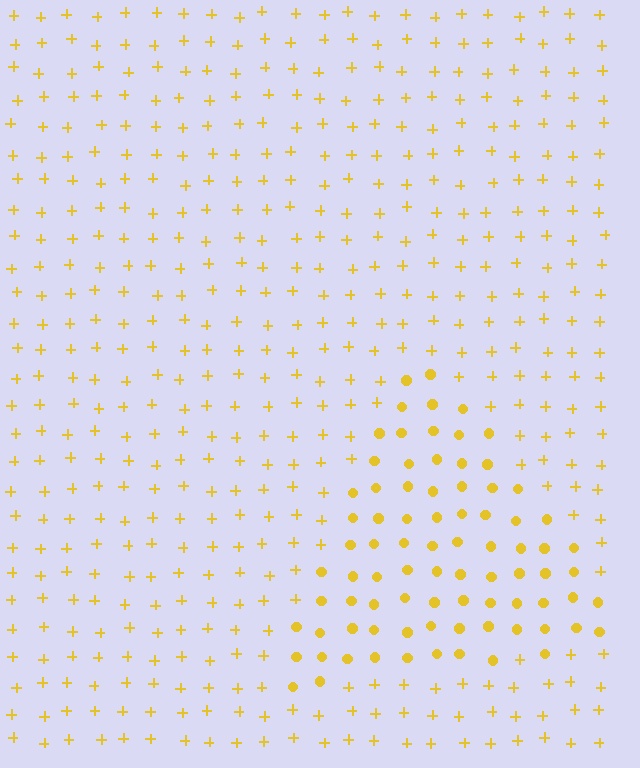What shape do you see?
I see a triangle.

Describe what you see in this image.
The image is filled with small yellow elements arranged in a uniform grid. A triangle-shaped region contains circles, while the surrounding area contains plus signs. The boundary is defined purely by the change in element shape.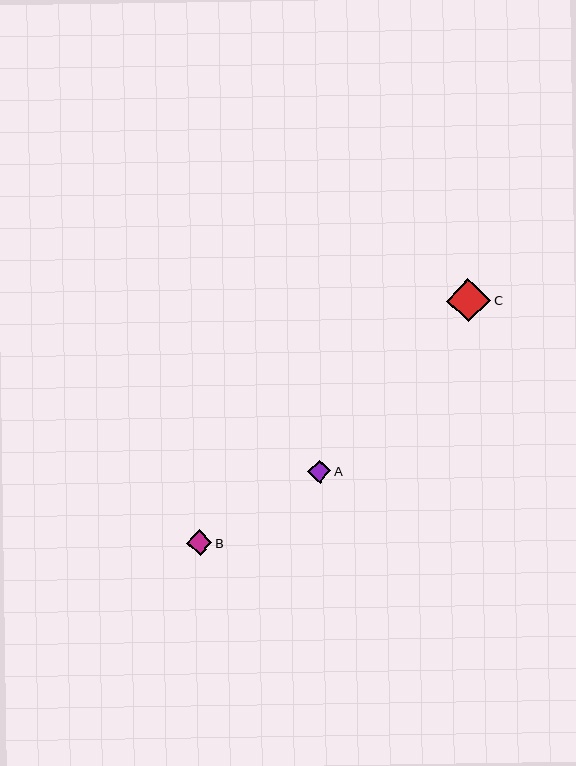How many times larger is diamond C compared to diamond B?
Diamond C is approximately 1.7 times the size of diamond B.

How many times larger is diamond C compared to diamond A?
Diamond C is approximately 1.9 times the size of diamond A.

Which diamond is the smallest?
Diamond A is the smallest with a size of approximately 23 pixels.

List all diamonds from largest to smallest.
From largest to smallest: C, B, A.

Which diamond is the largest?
Diamond C is the largest with a size of approximately 44 pixels.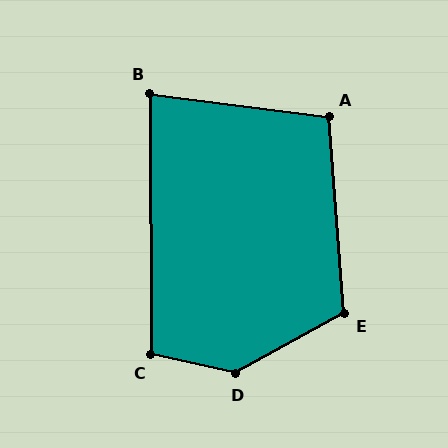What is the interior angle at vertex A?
Approximately 102 degrees (obtuse).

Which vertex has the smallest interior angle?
B, at approximately 82 degrees.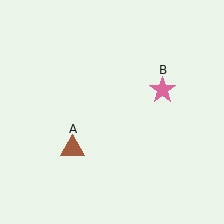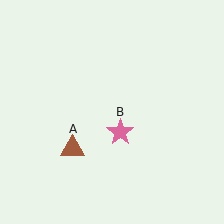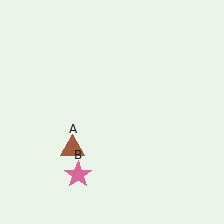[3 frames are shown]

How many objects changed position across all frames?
1 object changed position: pink star (object B).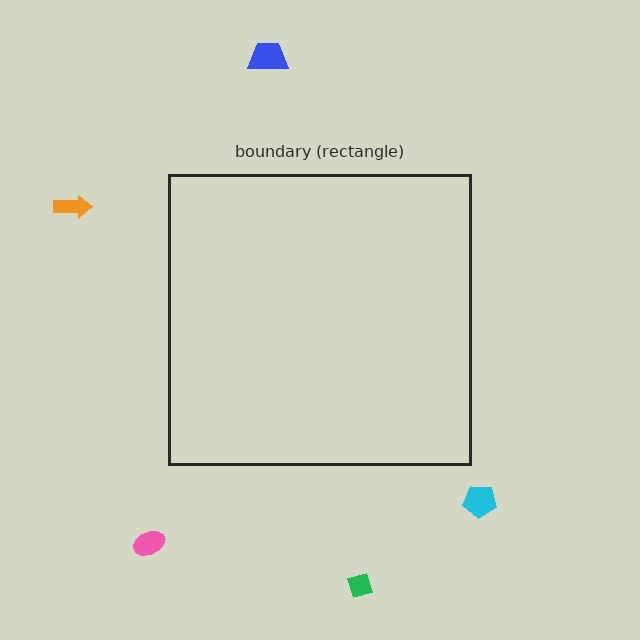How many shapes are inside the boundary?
0 inside, 5 outside.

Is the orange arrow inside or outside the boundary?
Outside.